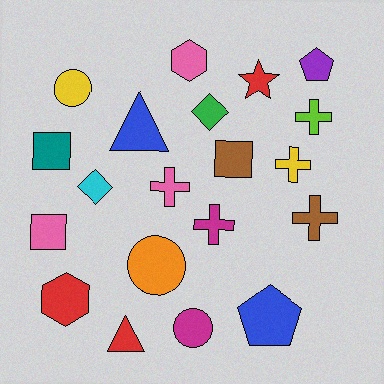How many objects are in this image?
There are 20 objects.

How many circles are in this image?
There are 3 circles.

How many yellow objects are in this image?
There are 2 yellow objects.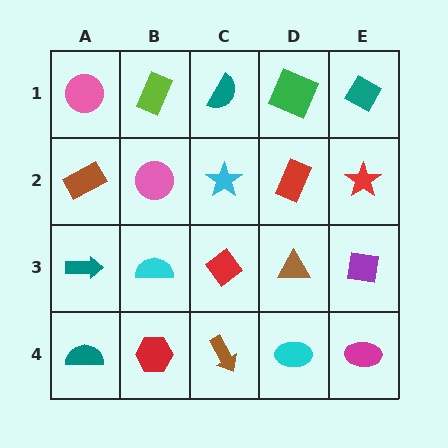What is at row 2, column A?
A brown rectangle.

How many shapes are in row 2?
5 shapes.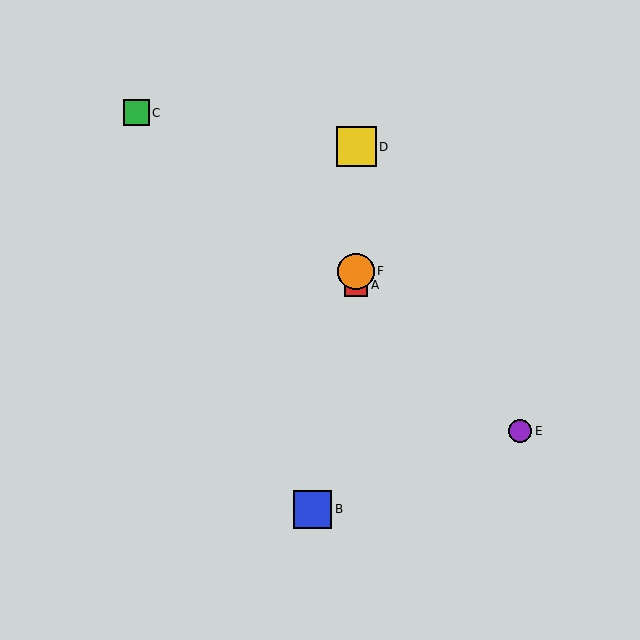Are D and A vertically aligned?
Yes, both are at x≈356.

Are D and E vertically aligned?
No, D is at x≈356 and E is at x≈520.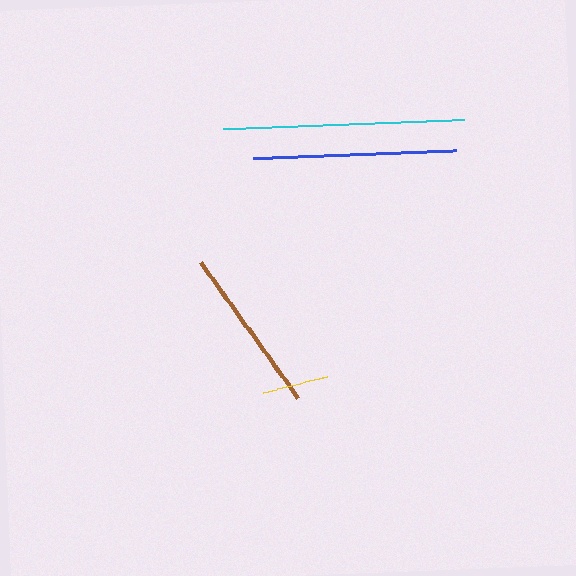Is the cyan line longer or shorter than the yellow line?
The cyan line is longer than the yellow line.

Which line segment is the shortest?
The yellow line is the shortest at approximately 66 pixels.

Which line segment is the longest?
The cyan line is the longest at approximately 241 pixels.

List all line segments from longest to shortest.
From longest to shortest: cyan, blue, brown, yellow.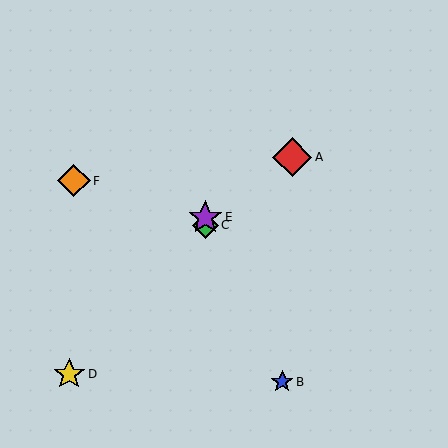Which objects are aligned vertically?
Objects C, E are aligned vertically.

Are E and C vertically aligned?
Yes, both are at x≈205.